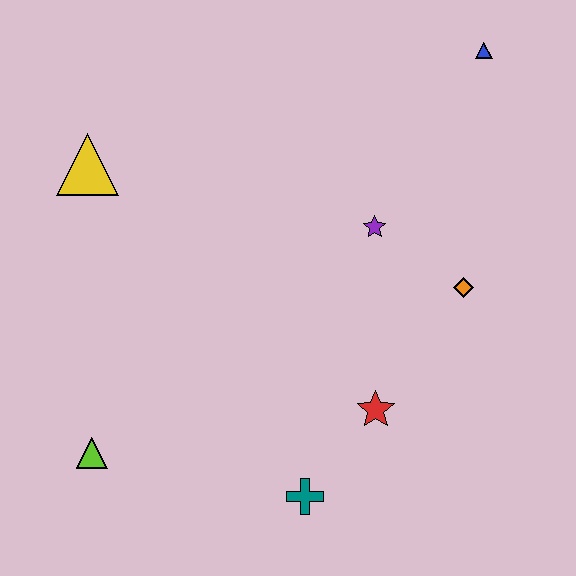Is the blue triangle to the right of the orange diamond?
Yes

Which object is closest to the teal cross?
The red star is closest to the teal cross.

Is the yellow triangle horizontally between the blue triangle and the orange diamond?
No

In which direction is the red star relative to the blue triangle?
The red star is below the blue triangle.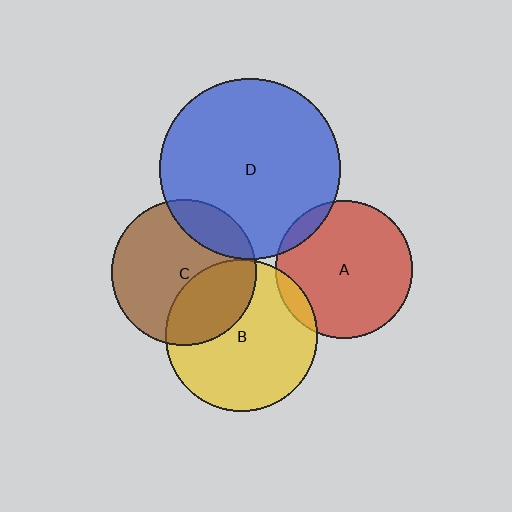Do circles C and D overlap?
Yes.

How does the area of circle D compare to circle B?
Approximately 1.4 times.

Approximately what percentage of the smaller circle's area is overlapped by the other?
Approximately 20%.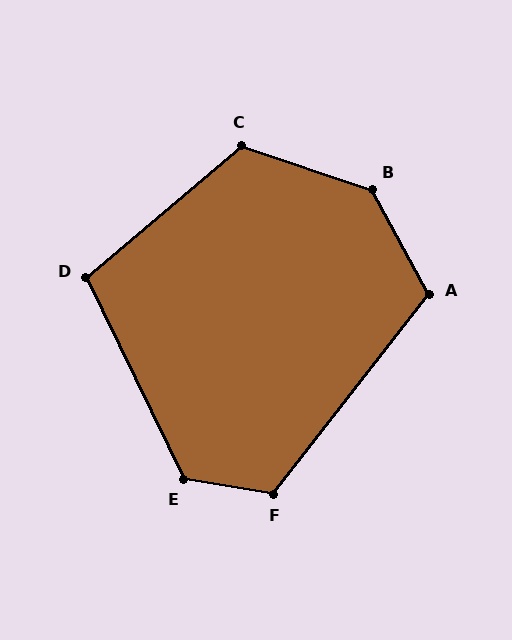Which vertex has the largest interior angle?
B, at approximately 137 degrees.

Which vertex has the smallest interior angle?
D, at approximately 105 degrees.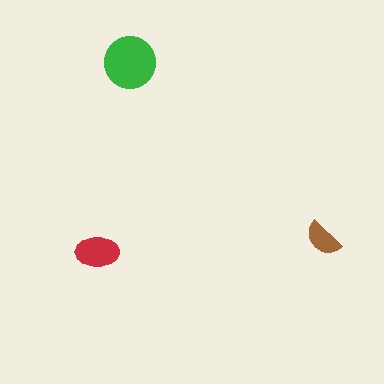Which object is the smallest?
The brown semicircle.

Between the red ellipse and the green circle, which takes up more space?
The green circle.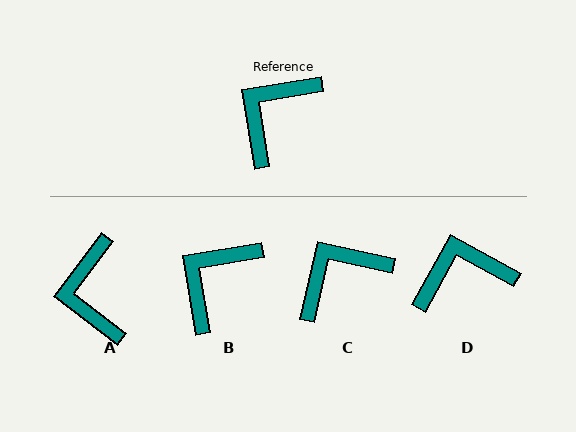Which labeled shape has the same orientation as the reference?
B.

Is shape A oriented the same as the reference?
No, it is off by about 43 degrees.